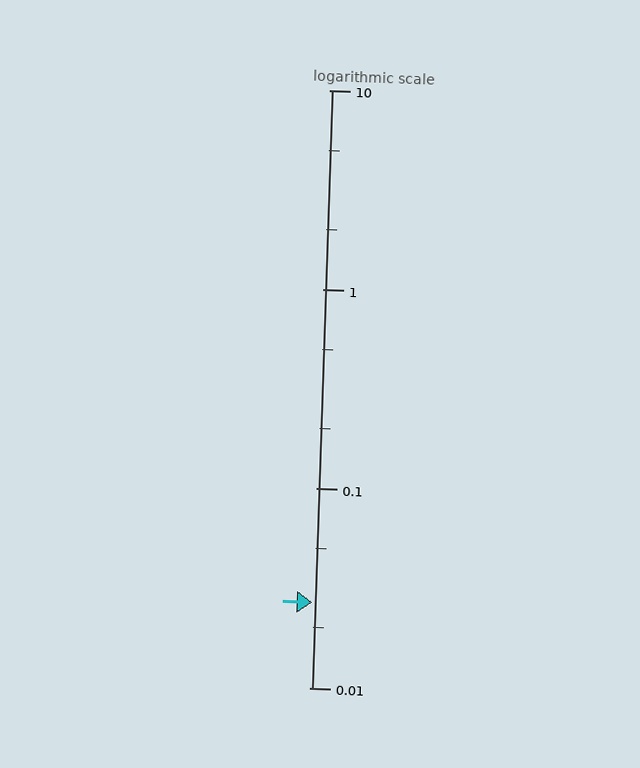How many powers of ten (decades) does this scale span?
The scale spans 3 decades, from 0.01 to 10.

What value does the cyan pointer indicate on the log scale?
The pointer indicates approximately 0.027.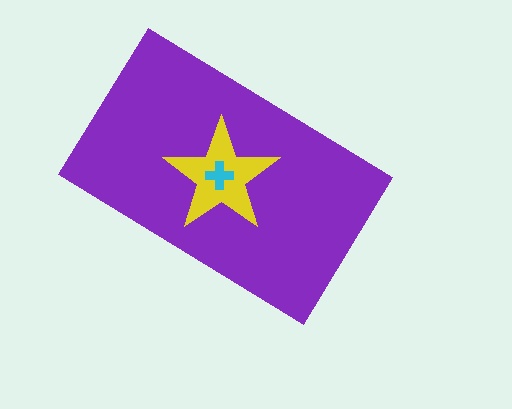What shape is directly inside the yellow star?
The cyan cross.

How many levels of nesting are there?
3.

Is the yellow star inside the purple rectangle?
Yes.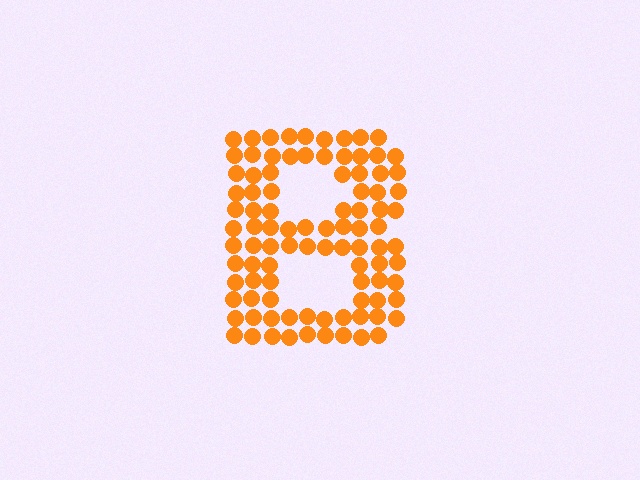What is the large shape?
The large shape is the letter B.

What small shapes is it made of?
It is made of small circles.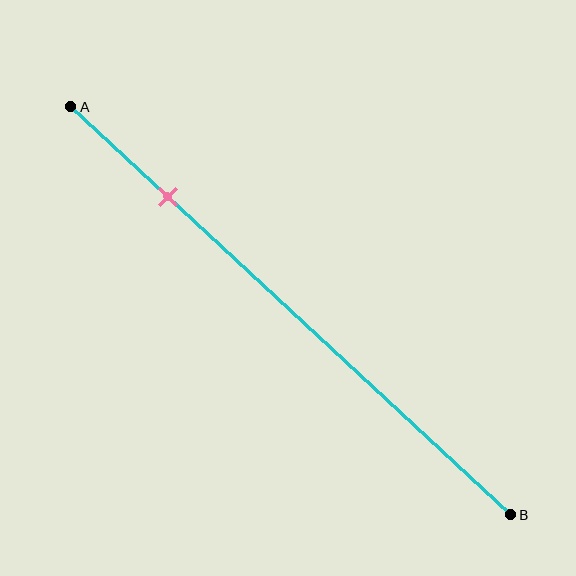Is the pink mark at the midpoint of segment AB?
No, the mark is at about 20% from A, not at the 50% midpoint.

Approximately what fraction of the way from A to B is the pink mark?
The pink mark is approximately 20% of the way from A to B.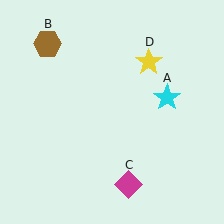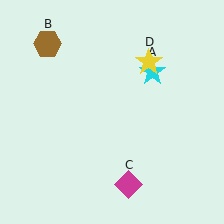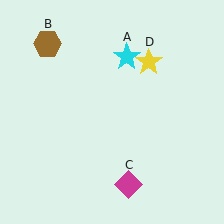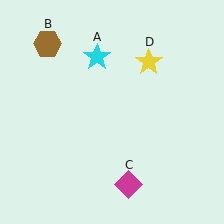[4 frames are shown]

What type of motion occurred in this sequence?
The cyan star (object A) rotated counterclockwise around the center of the scene.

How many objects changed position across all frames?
1 object changed position: cyan star (object A).